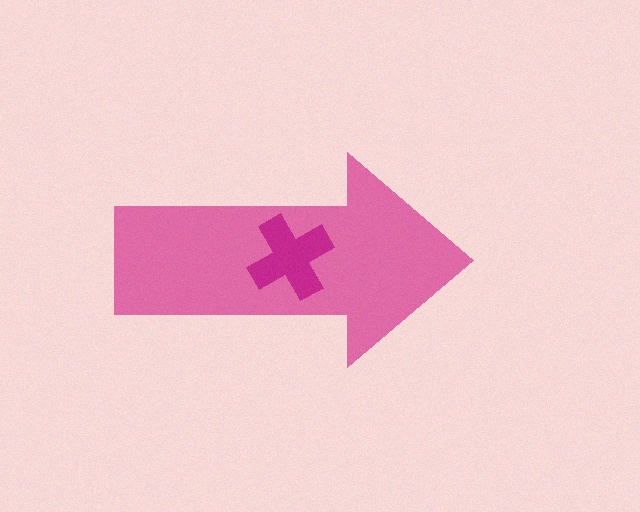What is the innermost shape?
The magenta cross.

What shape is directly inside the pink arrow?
The magenta cross.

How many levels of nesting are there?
2.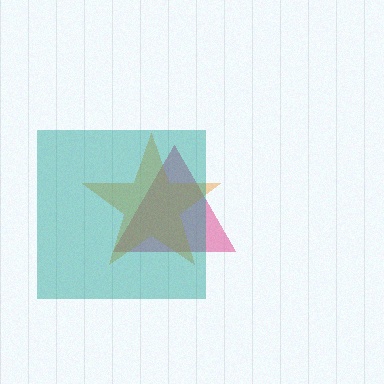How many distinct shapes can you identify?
There are 3 distinct shapes: a pink triangle, an orange star, a teal square.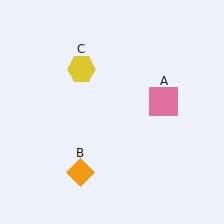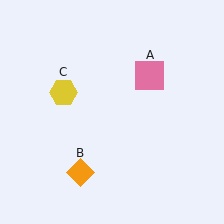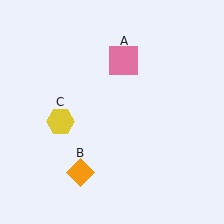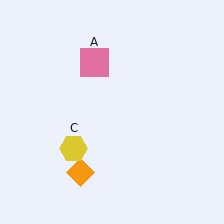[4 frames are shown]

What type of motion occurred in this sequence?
The pink square (object A), yellow hexagon (object C) rotated counterclockwise around the center of the scene.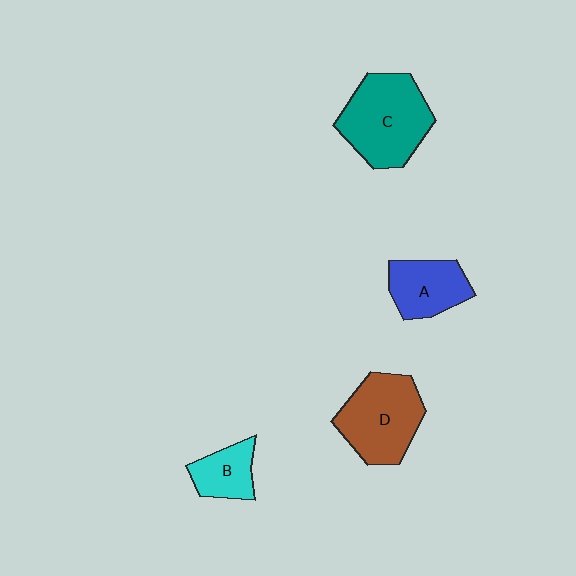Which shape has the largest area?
Shape C (teal).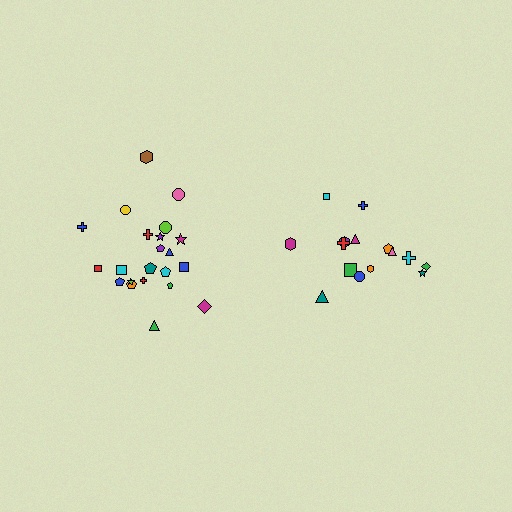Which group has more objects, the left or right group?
The left group.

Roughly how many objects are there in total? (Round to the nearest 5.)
Roughly 35 objects in total.